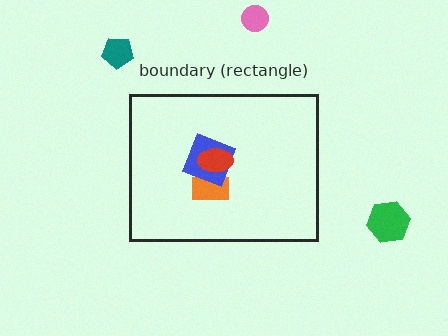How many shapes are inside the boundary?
4 inside, 3 outside.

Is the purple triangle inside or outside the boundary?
Inside.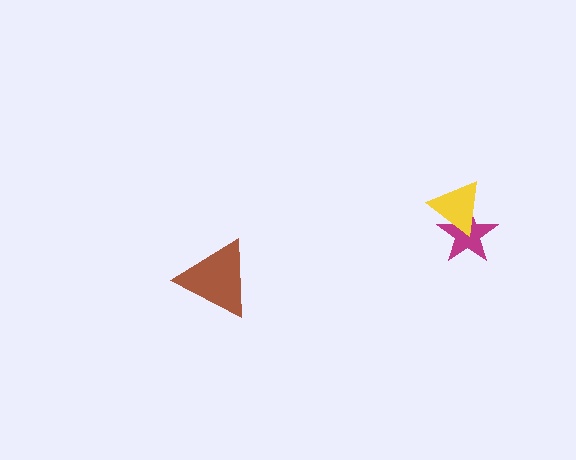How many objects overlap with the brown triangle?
0 objects overlap with the brown triangle.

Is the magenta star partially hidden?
Yes, it is partially covered by another shape.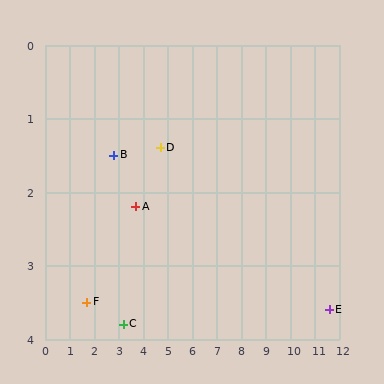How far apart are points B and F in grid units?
Points B and F are about 2.3 grid units apart.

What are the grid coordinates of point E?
Point E is at approximately (11.6, 3.6).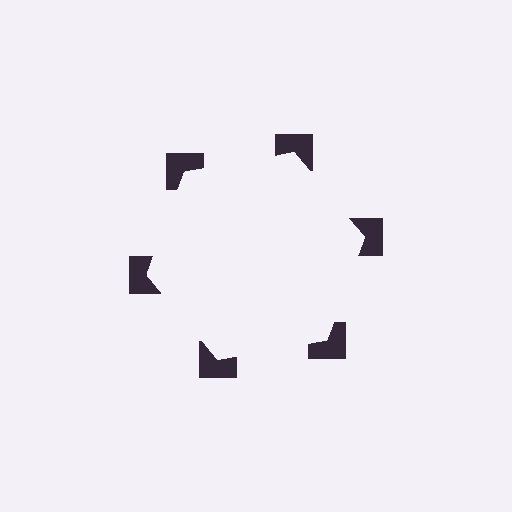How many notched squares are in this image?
There are 6 — one at each vertex of the illusory hexagon.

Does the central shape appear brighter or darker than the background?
It typically appears slightly brighter than the background, even though no actual brightness change is drawn.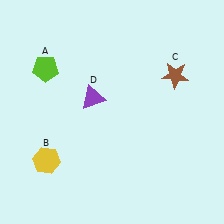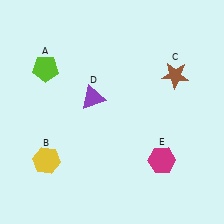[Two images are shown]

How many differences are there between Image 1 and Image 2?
There is 1 difference between the two images.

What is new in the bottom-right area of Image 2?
A magenta hexagon (E) was added in the bottom-right area of Image 2.